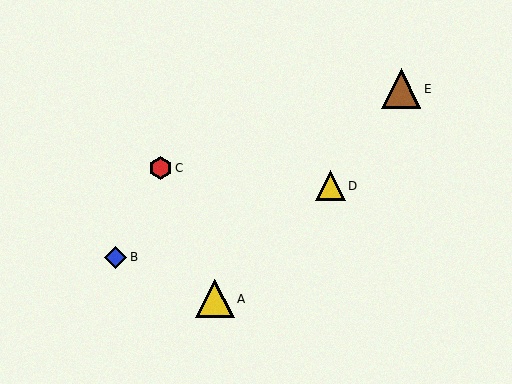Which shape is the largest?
The brown triangle (labeled E) is the largest.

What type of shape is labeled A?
Shape A is a yellow triangle.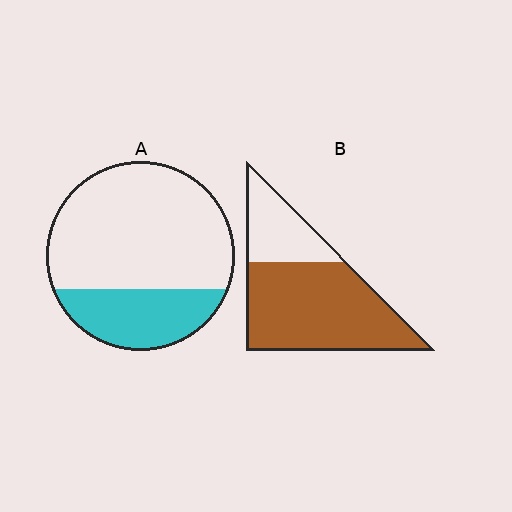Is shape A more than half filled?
No.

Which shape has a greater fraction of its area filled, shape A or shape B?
Shape B.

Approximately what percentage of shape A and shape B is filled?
A is approximately 30% and B is approximately 70%.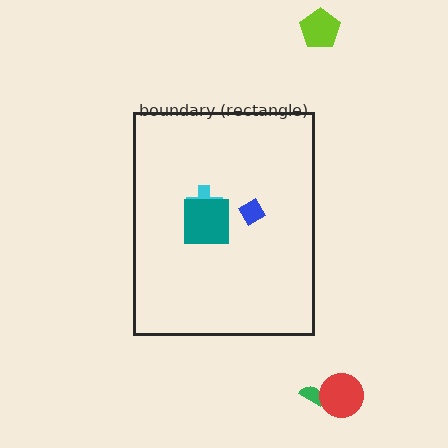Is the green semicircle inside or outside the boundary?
Outside.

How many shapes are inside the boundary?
3 inside, 3 outside.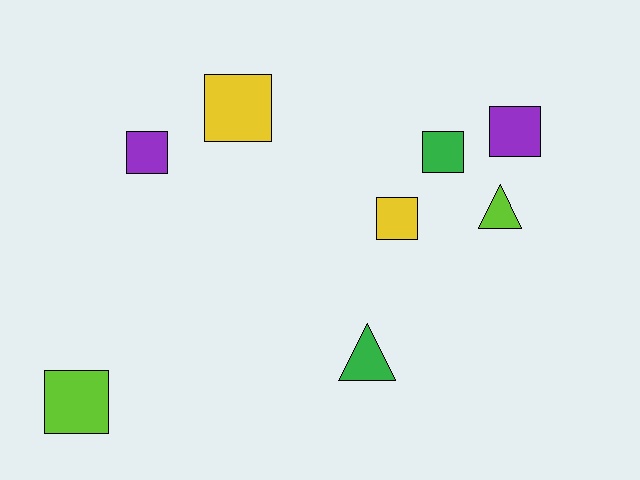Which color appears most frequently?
Purple, with 2 objects.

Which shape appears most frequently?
Square, with 6 objects.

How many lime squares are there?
There is 1 lime square.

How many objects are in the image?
There are 8 objects.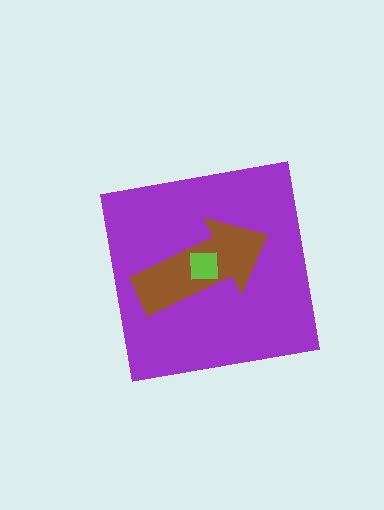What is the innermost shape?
The lime square.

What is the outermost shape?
The purple square.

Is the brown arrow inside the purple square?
Yes.